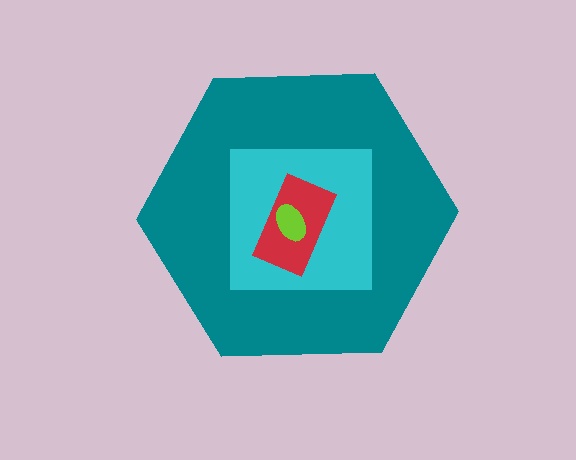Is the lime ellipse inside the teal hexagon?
Yes.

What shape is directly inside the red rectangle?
The lime ellipse.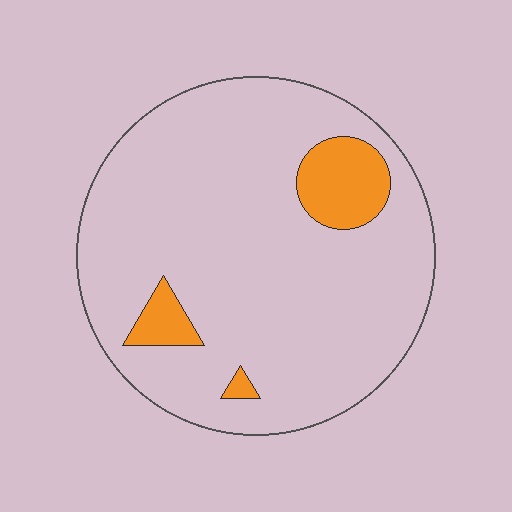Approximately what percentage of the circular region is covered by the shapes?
Approximately 10%.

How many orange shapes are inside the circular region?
3.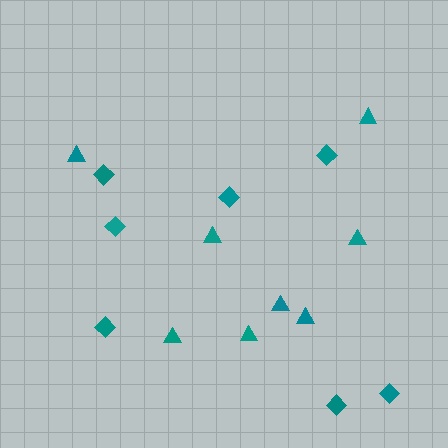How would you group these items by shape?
There are 2 groups: one group of triangles (8) and one group of diamonds (7).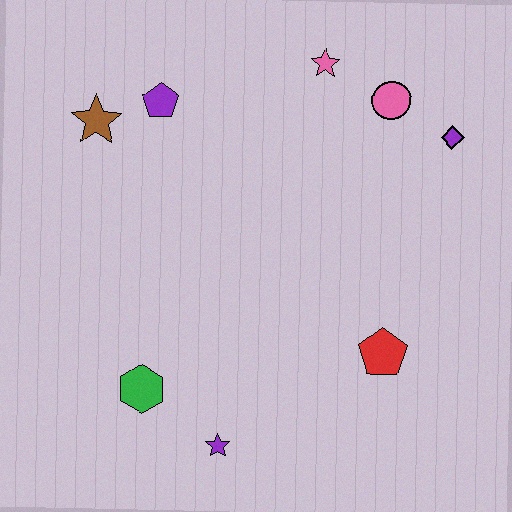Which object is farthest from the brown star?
The red pentagon is farthest from the brown star.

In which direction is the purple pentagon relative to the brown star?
The purple pentagon is to the right of the brown star.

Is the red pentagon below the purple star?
No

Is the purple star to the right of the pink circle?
No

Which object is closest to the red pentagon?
The purple star is closest to the red pentagon.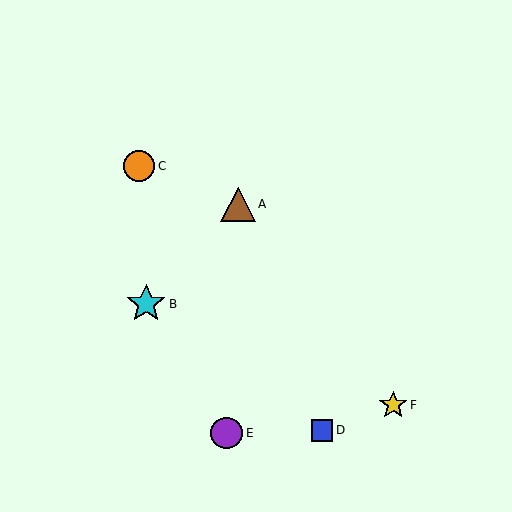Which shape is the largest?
The cyan star (labeled B) is the largest.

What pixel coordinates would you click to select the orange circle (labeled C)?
Click at (139, 166) to select the orange circle C.